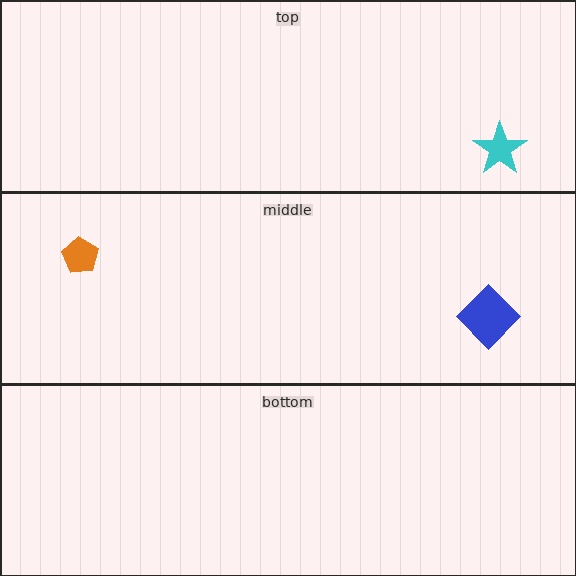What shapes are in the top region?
The cyan star.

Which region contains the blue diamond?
The middle region.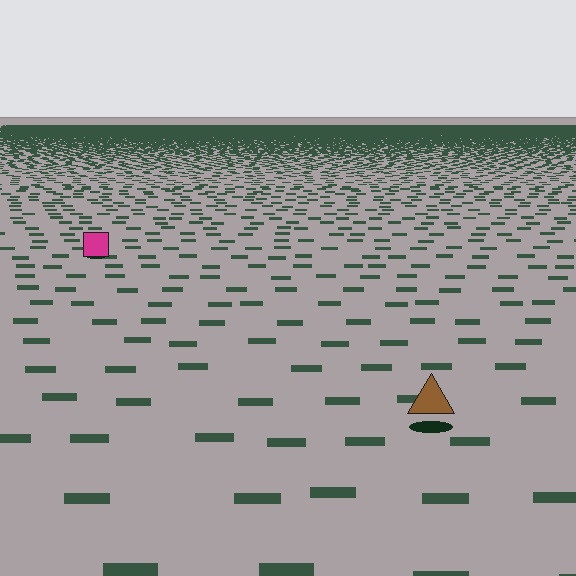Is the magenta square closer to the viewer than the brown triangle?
No. The brown triangle is closer — you can tell from the texture gradient: the ground texture is coarser near it.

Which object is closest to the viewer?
The brown triangle is closest. The texture marks near it are larger and more spread out.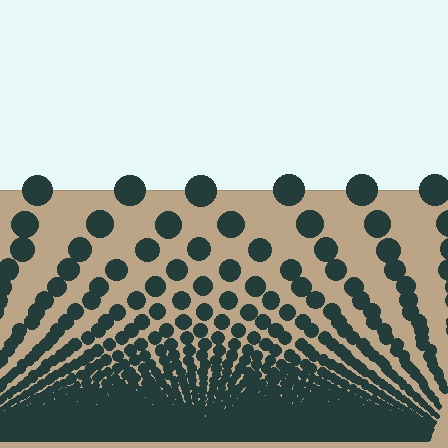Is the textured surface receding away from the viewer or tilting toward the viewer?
The surface appears to tilt toward the viewer. Texture elements get larger and sparser toward the top.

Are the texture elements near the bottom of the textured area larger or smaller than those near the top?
Smaller. The gradient is inverted — elements near the bottom are smaller and denser.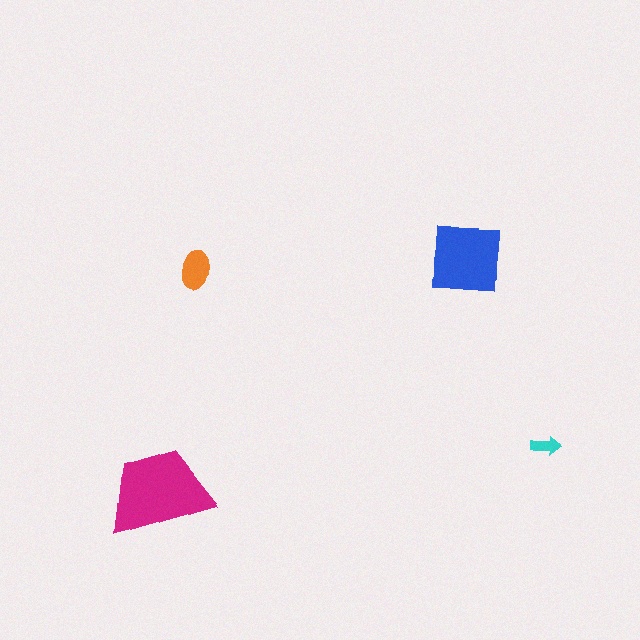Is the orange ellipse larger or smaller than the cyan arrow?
Larger.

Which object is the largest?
The magenta trapezoid.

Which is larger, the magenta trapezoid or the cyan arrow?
The magenta trapezoid.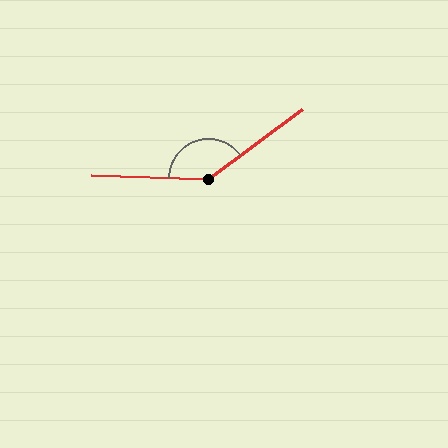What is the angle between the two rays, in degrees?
Approximately 142 degrees.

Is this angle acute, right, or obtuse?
It is obtuse.